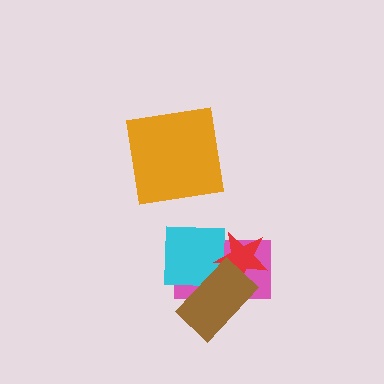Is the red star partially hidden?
Yes, it is partially covered by another shape.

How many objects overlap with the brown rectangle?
3 objects overlap with the brown rectangle.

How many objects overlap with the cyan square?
3 objects overlap with the cyan square.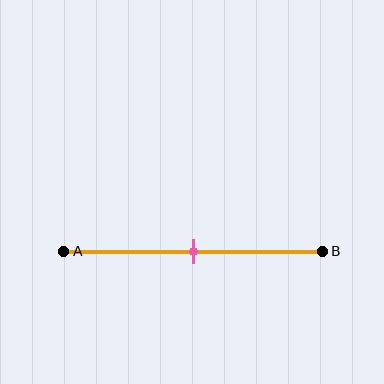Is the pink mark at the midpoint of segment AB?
Yes, the mark is approximately at the midpoint.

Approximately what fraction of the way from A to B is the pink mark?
The pink mark is approximately 50% of the way from A to B.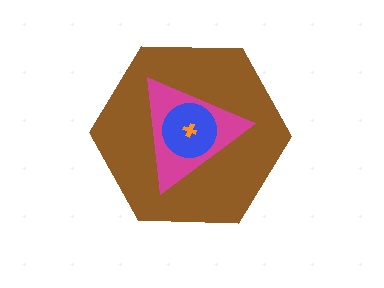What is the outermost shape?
The brown hexagon.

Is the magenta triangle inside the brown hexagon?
Yes.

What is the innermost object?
The orange cross.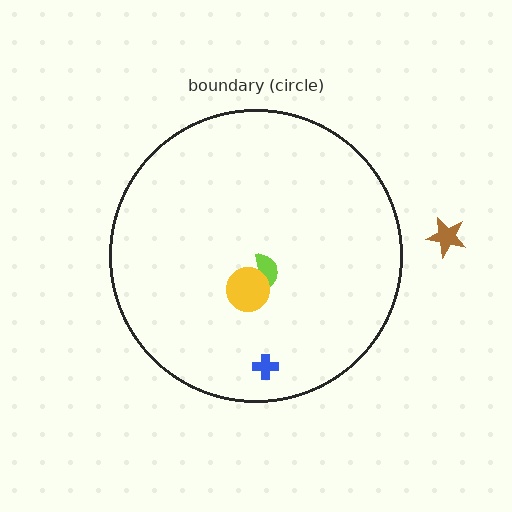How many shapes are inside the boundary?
3 inside, 1 outside.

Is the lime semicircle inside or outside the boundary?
Inside.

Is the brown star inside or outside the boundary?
Outside.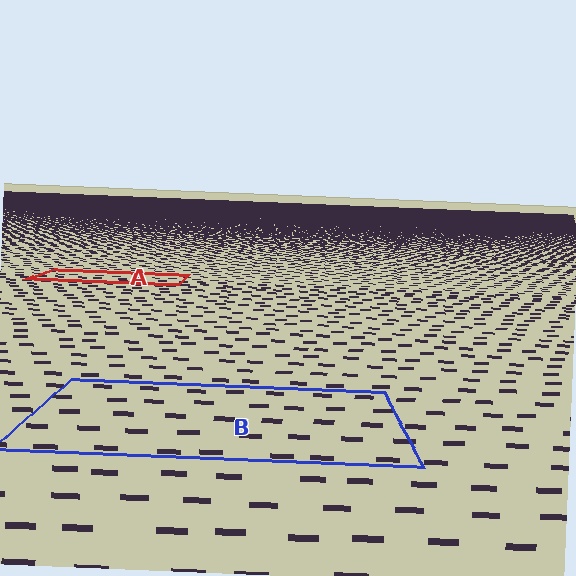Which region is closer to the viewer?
Region B is closer. The texture elements there are larger and more spread out.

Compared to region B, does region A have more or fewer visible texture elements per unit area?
Region A has more texture elements per unit area — they are packed more densely because it is farther away.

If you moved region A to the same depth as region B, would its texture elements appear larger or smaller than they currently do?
They would appear larger. At a closer depth, the same texture elements are projected at a bigger on-screen size.